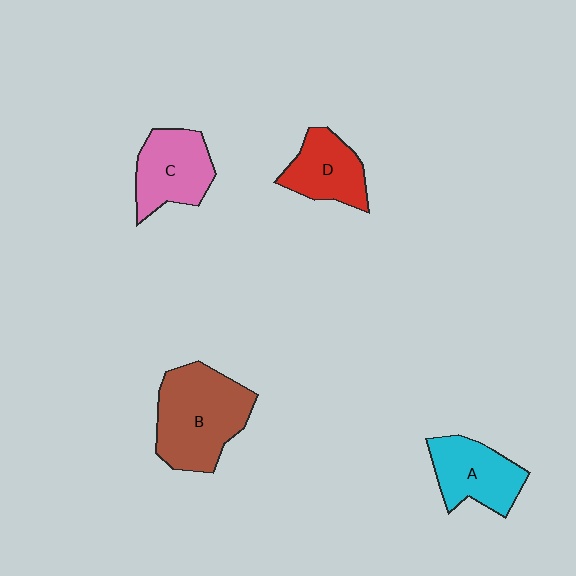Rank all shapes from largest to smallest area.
From largest to smallest: B (brown), C (pink), A (cyan), D (red).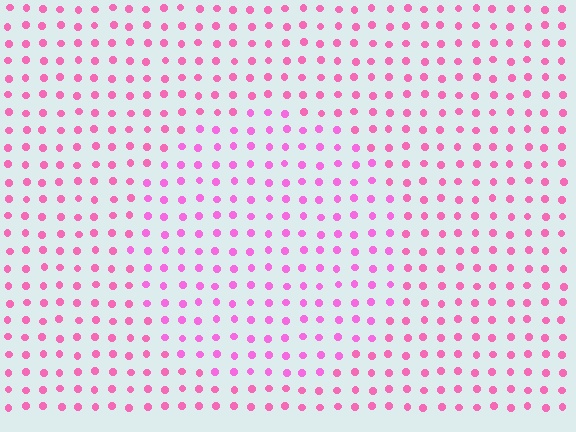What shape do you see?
I see a circle.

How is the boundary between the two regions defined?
The boundary is defined purely by a slight shift in hue (about 18 degrees). Spacing, size, and orientation are identical on both sides.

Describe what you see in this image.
The image is filled with small pink elements in a uniform arrangement. A circle-shaped region is visible where the elements are tinted to a slightly different hue, forming a subtle color boundary.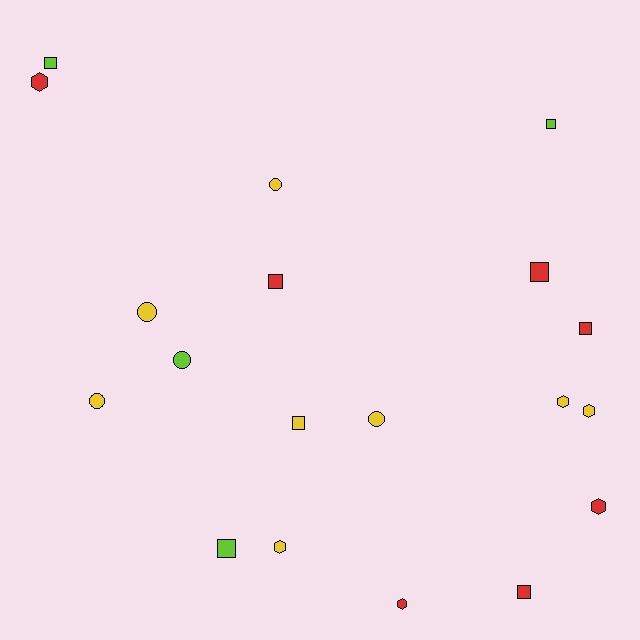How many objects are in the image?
There are 19 objects.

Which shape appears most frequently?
Square, with 8 objects.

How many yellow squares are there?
There is 1 yellow square.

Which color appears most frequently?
Yellow, with 8 objects.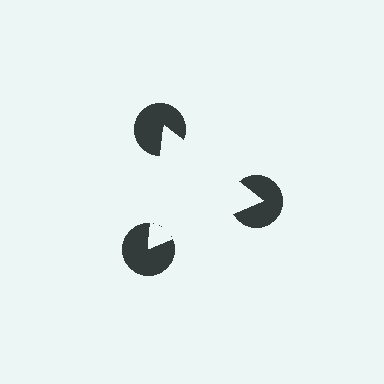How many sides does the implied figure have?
3 sides.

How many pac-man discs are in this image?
There are 3 — one at each vertex of the illusory triangle.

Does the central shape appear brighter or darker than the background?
It typically appears slightly brighter than the background, even though no actual brightness change is drawn.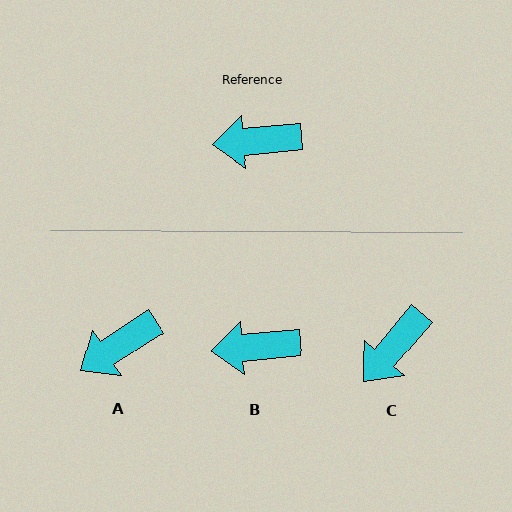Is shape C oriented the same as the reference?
No, it is off by about 45 degrees.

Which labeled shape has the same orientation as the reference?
B.